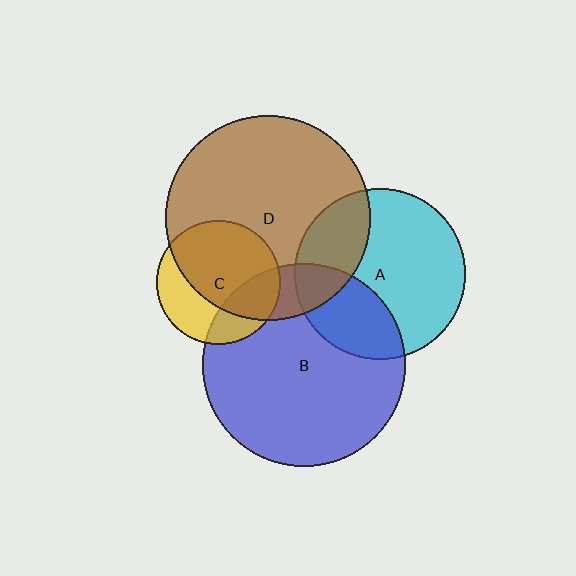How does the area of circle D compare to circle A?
Approximately 1.4 times.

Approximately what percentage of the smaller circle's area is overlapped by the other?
Approximately 30%.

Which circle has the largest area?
Circle D (brown).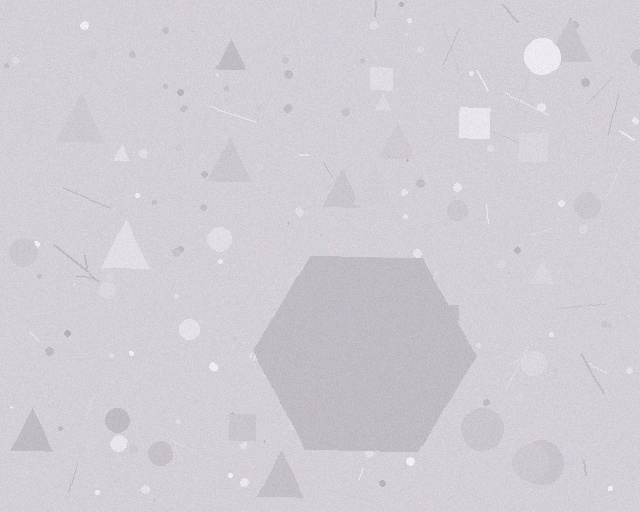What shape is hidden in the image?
A hexagon is hidden in the image.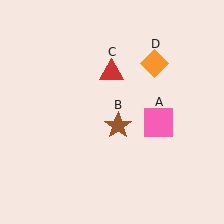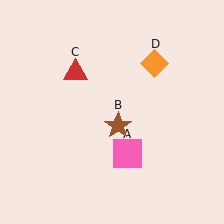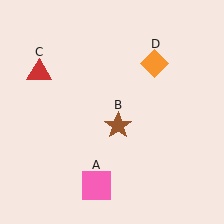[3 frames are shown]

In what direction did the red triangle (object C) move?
The red triangle (object C) moved left.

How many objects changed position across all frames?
2 objects changed position: pink square (object A), red triangle (object C).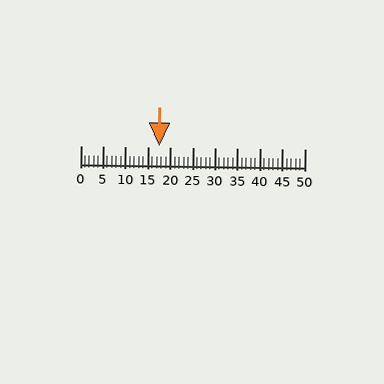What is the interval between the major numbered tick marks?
The major tick marks are spaced 5 units apart.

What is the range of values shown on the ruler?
The ruler shows values from 0 to 50.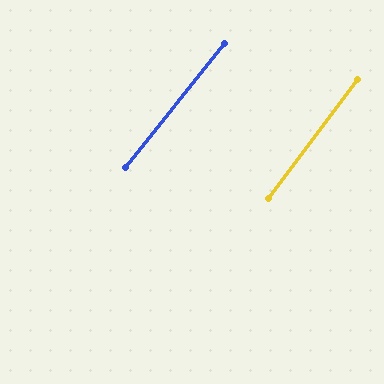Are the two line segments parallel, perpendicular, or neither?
Parallel — their directions differ by only 2.0°.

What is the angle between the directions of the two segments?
Approximately 2 degrees.